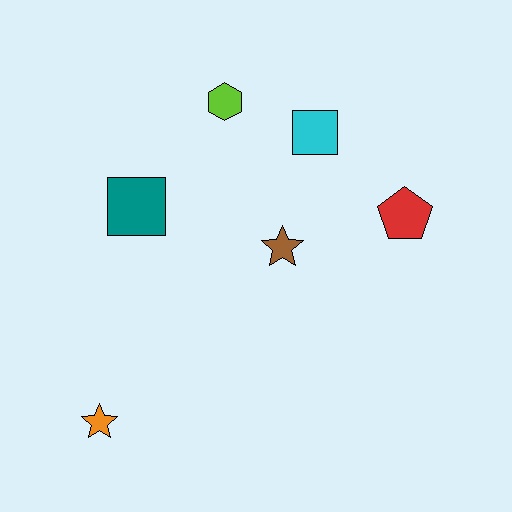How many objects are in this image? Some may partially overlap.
There are 6 objects.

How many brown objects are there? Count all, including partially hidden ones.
There is 1 brown object.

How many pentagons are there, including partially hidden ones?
There is 1 pentagon.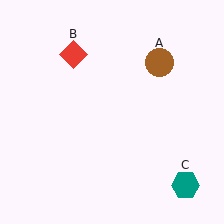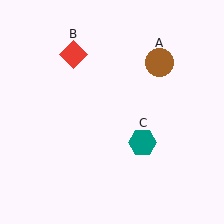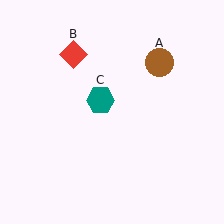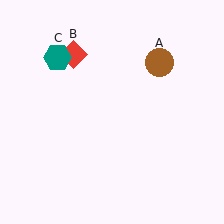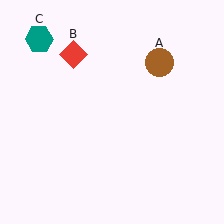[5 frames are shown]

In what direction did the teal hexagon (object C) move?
The teal hexagon (object C) moved up and to the left.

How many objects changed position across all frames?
1 object changed position: teal hexagon (object C).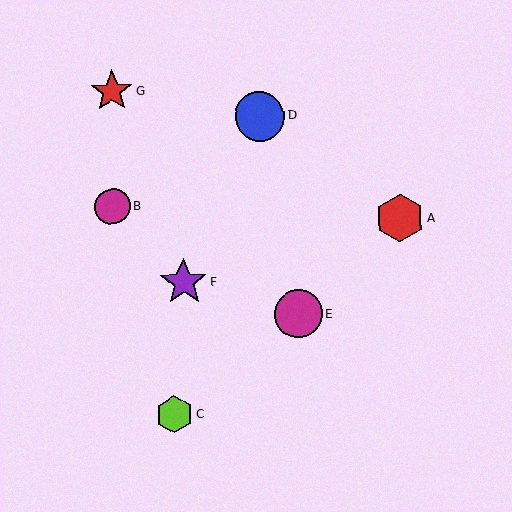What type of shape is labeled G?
Shape G is a red star.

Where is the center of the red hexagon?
The center of the red hexagon is at (400, 218).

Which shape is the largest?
The blue circle (labeled D) is the largest.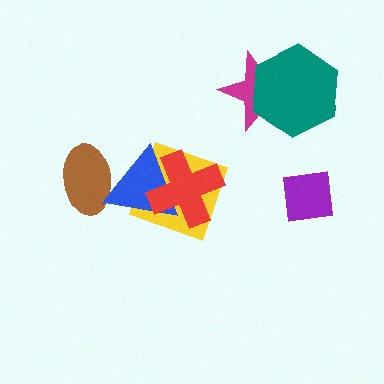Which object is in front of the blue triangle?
The red cross is in front of the blue triangle.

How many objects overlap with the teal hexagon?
1 object overlaps with the teal hexagon.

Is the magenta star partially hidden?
Yes, it is partially covered by another shape.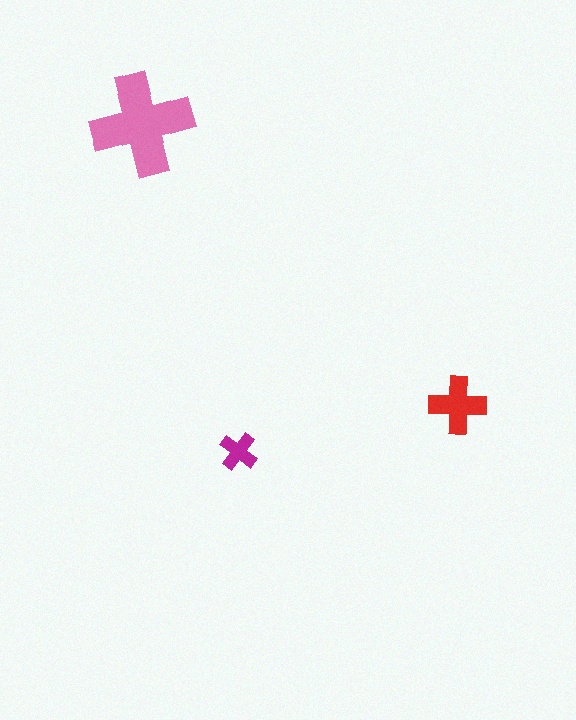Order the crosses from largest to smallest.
the pink one, the red one, the magenta one.